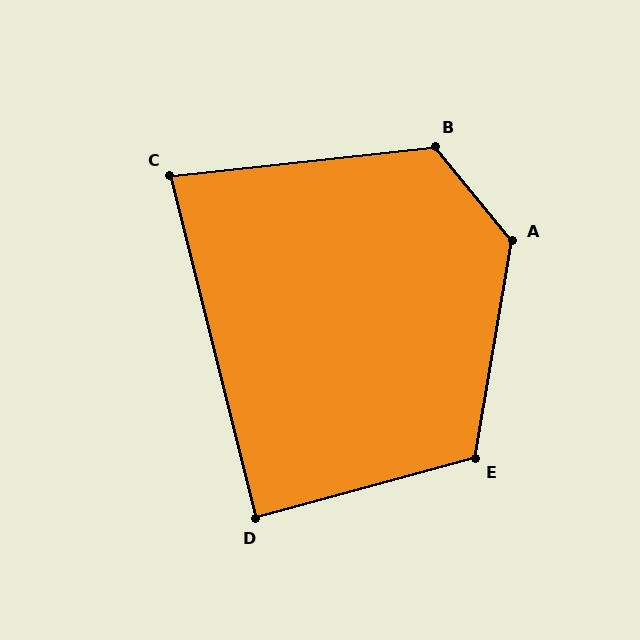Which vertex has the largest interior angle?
A, at approximately 131 degrees.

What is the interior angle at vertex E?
Approximately 115 degrees (obtuse).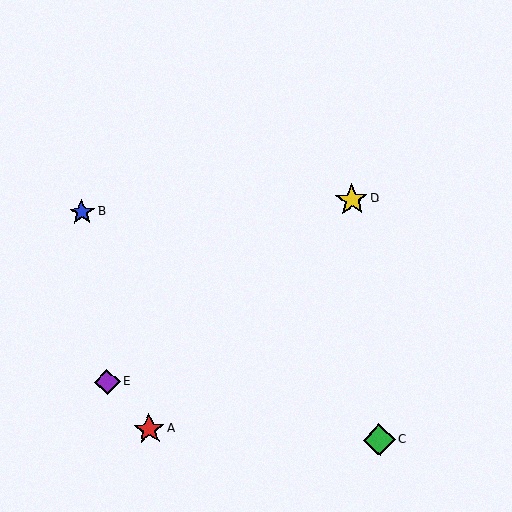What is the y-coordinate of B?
Object B is at y≈212.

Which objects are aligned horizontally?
Objects B, D are aligned horizontally.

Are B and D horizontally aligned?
Yes, both are at y≈212.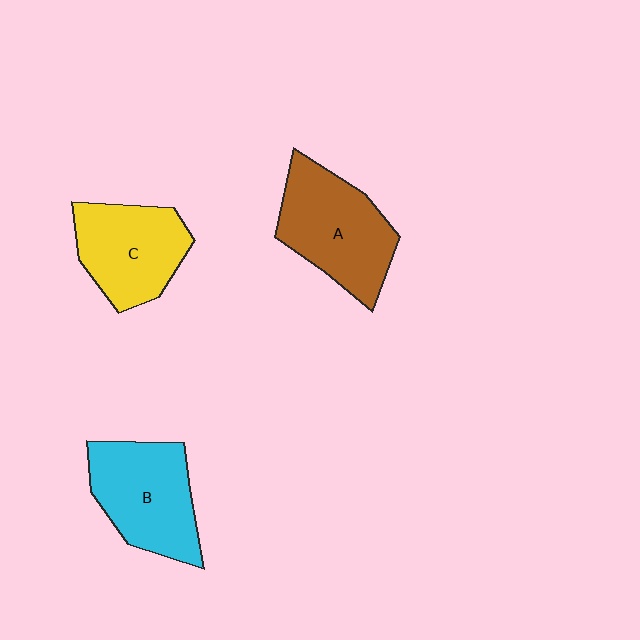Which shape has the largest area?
Shape A (brown).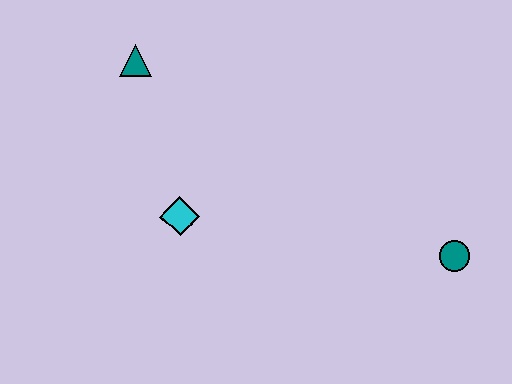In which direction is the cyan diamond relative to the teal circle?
The cyan diamond is to the left of the teal circle.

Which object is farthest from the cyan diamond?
The teal circle is farthest from the cyan diamond.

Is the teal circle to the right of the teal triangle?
Yes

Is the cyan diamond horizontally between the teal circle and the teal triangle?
Yes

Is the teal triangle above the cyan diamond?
Yes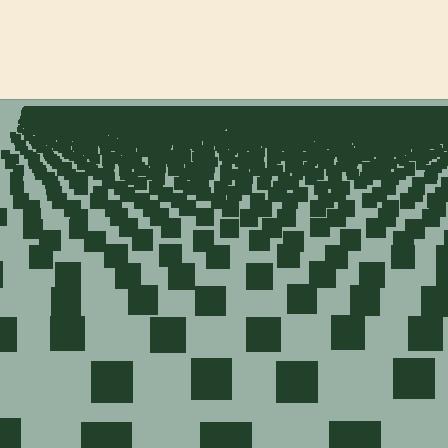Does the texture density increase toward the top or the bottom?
Density increases toward the top.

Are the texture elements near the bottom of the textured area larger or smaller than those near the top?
Larger. Near the bottom, elements are closer to the viewer and appear at a bigger on-screen size.